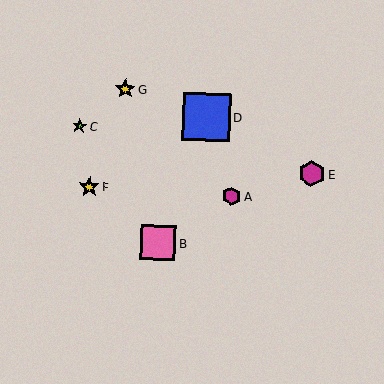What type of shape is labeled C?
Shape C is a lime star.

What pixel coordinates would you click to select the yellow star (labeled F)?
Click at (89, 187) to select the yellow star F.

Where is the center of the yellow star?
The center of the yellow star is at (125, 89).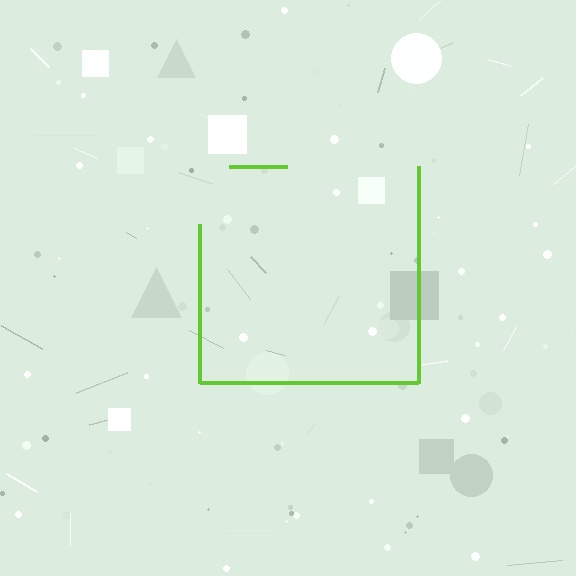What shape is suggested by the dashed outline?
The dashed outline suggests a square.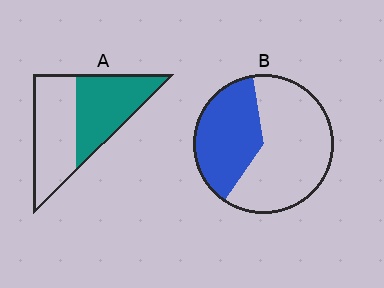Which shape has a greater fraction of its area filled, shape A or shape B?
Shape A.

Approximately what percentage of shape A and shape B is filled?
A is approximately 50% and B is approximately 40%.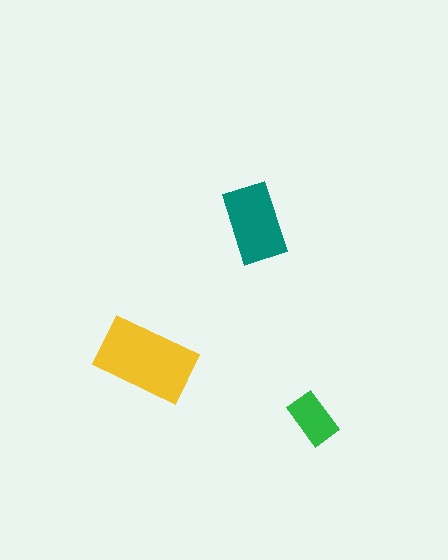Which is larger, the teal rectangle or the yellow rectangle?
The yellow one.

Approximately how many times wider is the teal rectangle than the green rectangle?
About 1.5 times wider.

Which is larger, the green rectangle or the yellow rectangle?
The yellow one.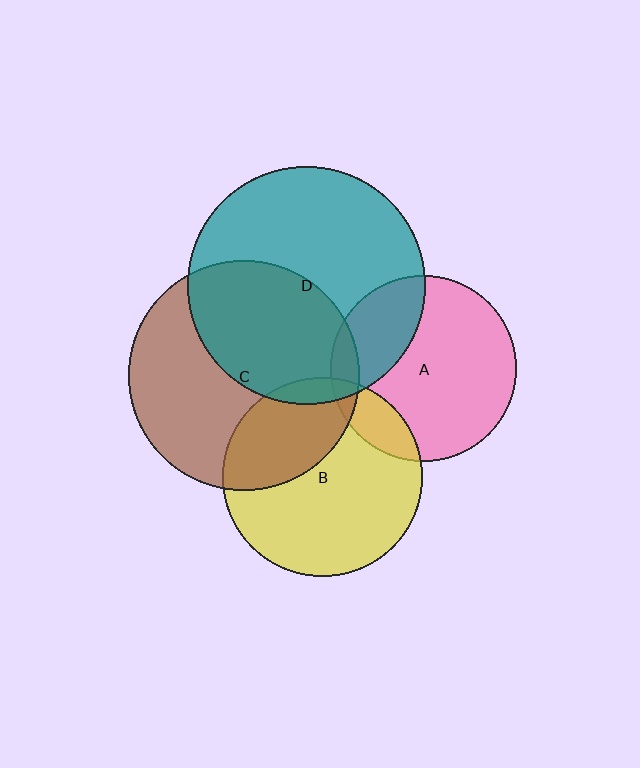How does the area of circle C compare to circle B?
Approximately 1.3 times.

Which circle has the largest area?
Circle D (teal).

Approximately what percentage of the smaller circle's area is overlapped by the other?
Approximately 35%.